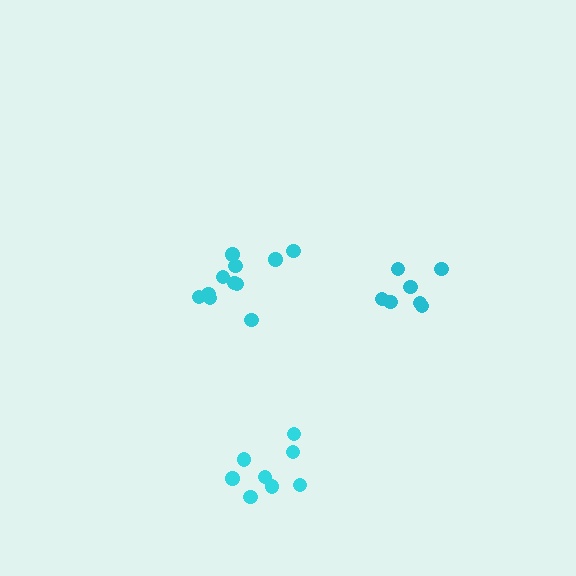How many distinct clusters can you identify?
There are 3 distinct clusters.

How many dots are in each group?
Group 1: 8 dots, Group 2: 7 dots, Group 3: 11 dots (26 total).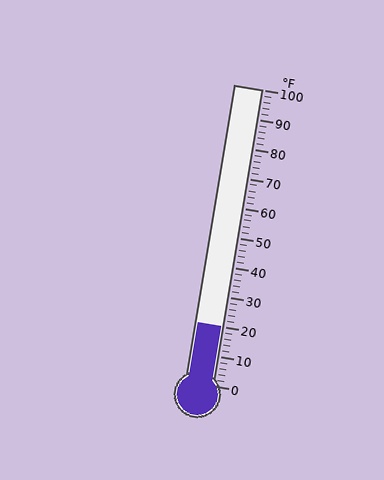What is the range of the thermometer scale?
The thermometer scale ranges from 0°F to 100°F.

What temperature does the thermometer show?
The thermometer shows approximately 20°F.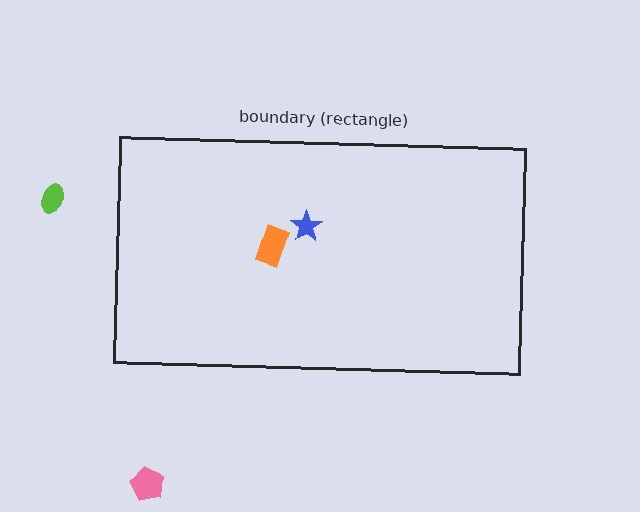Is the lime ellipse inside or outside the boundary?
Outside.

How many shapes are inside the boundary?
2 inside, 2 outside.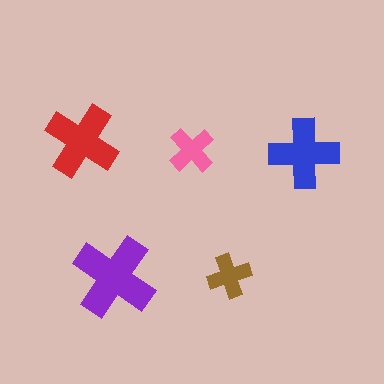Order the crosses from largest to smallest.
the purple one, the red one, the blue one, the pink one, the brown one.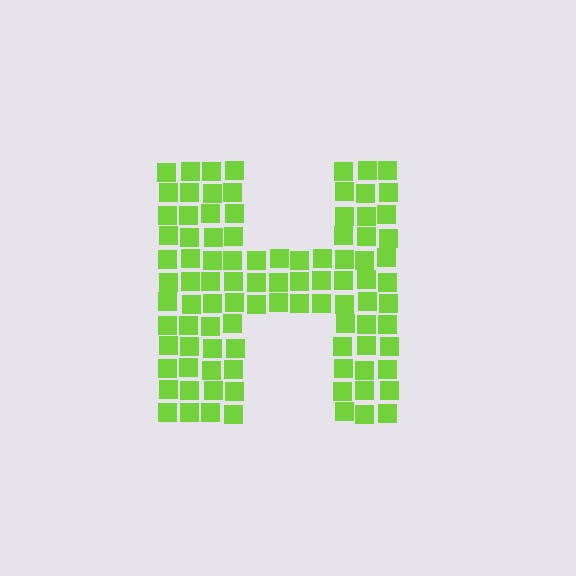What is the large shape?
The large shape is the letter H.